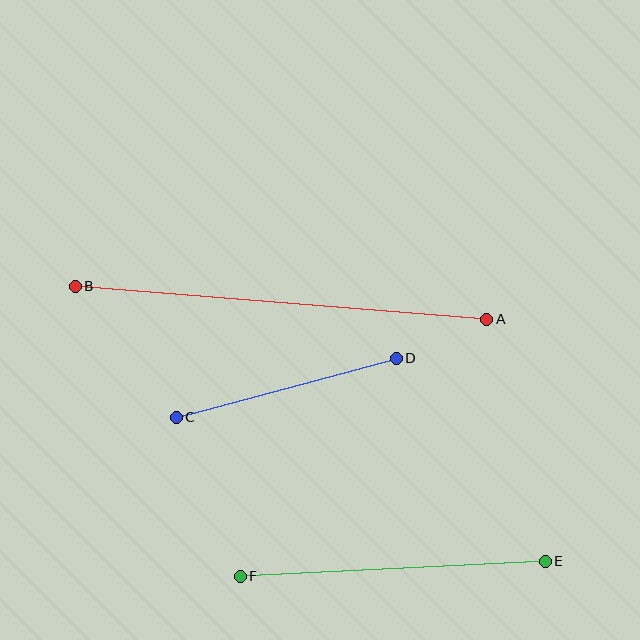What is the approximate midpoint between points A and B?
The midpoint is at approximately (281, 303) pixels.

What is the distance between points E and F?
The distance is approximately 305 pixels.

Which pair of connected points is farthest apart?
Points A and B are farthest apart.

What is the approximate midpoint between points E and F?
The midpoint is at approximately (393, 569) pixels.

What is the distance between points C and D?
The distance is approximately 228 pixels.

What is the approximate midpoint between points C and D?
The midpoint is at approximately (286, 388) pixels.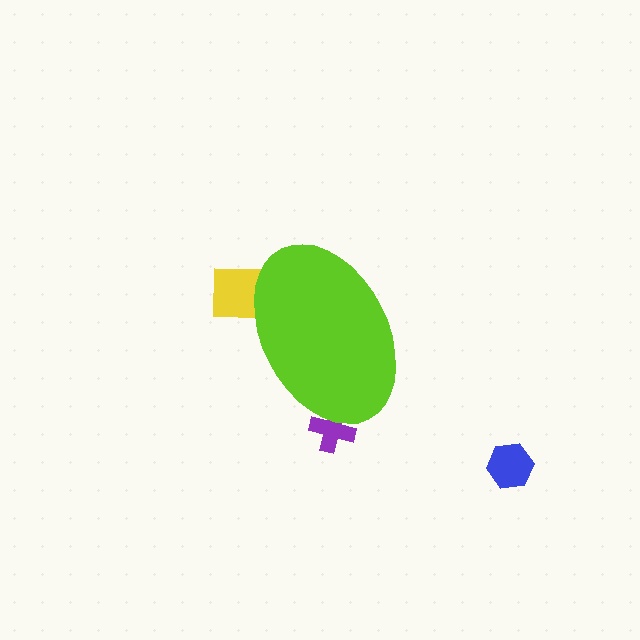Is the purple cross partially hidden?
Yes, the purple cross is partially hidden behind the lime ellipse.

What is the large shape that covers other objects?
A lime ellipse.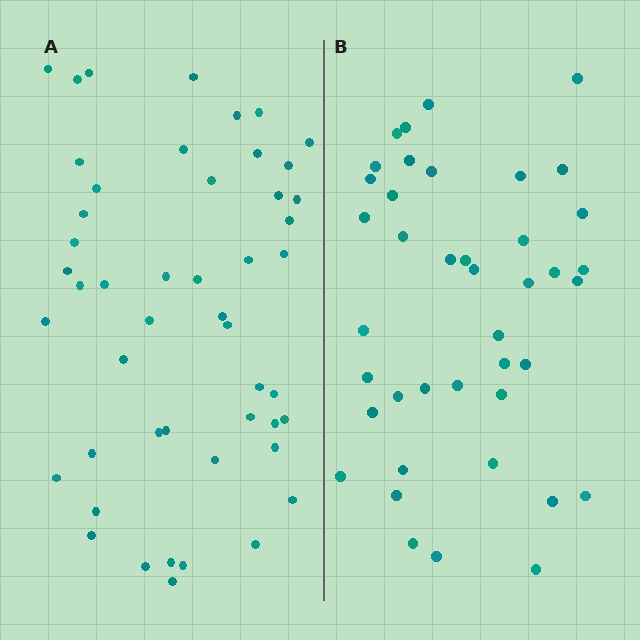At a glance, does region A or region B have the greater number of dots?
Region A (the left region) has more dots.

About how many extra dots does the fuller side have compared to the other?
Region A has roughly 8 or so more dots than region B.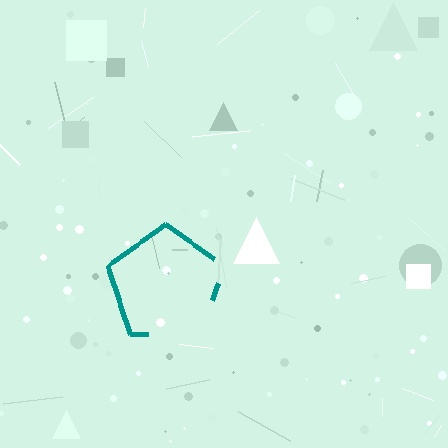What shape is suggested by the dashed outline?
The dashed outline suggests a pentagon.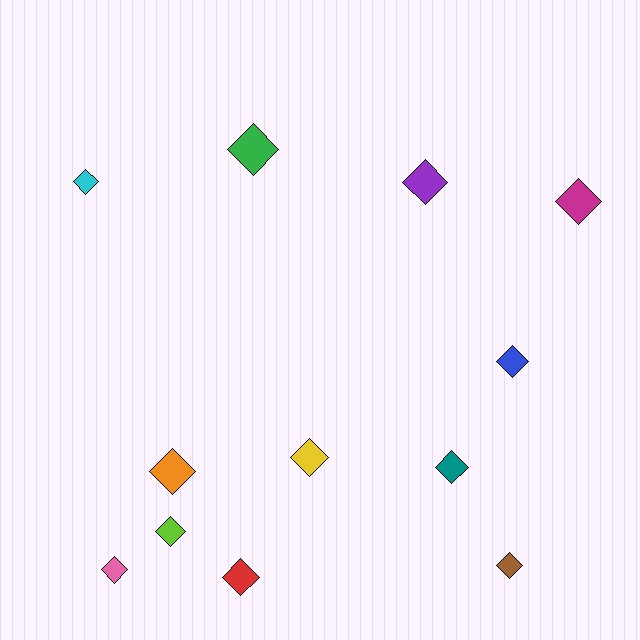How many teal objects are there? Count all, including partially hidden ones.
There is 1 teal object.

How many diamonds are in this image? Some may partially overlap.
There are 12 diamonds.